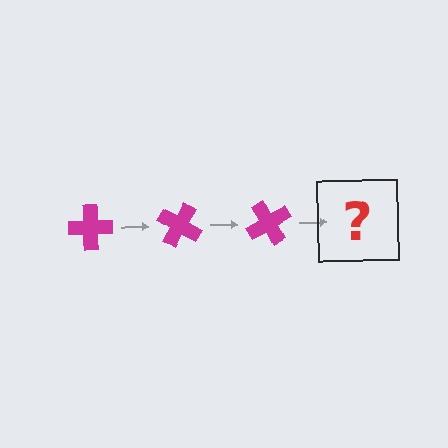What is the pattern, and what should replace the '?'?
The pattern is that the cross rotates 30 degrees each step. The '?' should be a magenta cross rotated 90 degrees.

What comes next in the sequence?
The next element should be a magenta cross rotated 90 degrees.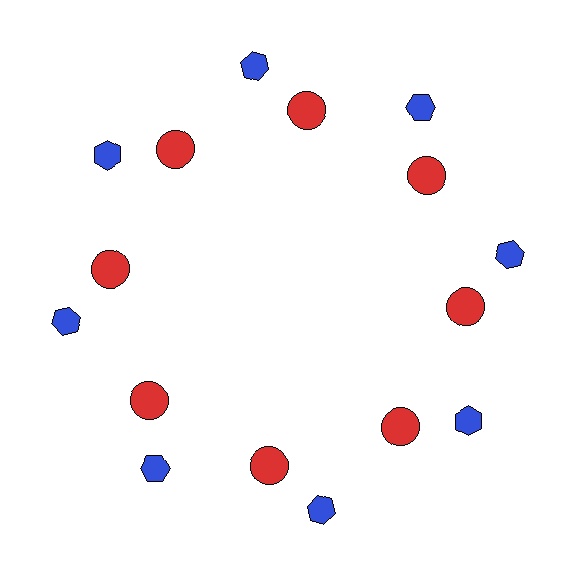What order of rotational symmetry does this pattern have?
This pattern has 8-fold rotational symmetry.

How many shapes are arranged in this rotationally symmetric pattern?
There are 16 shapes, arranged in 8 groups of 2.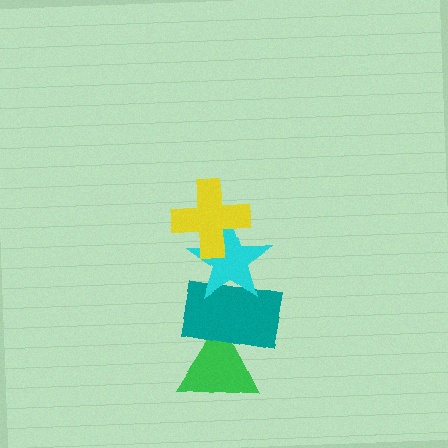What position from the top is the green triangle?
The green triangle is 4th from the top.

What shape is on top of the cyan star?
The yellow cross is on top of the cyan star.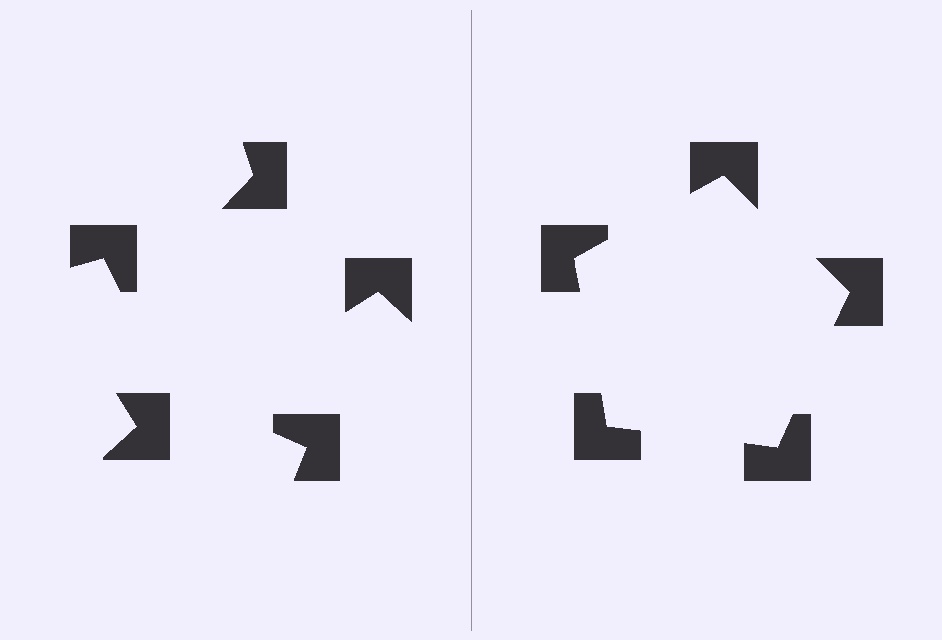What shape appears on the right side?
An illusory pentagon.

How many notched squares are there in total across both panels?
10 — 5 on each side.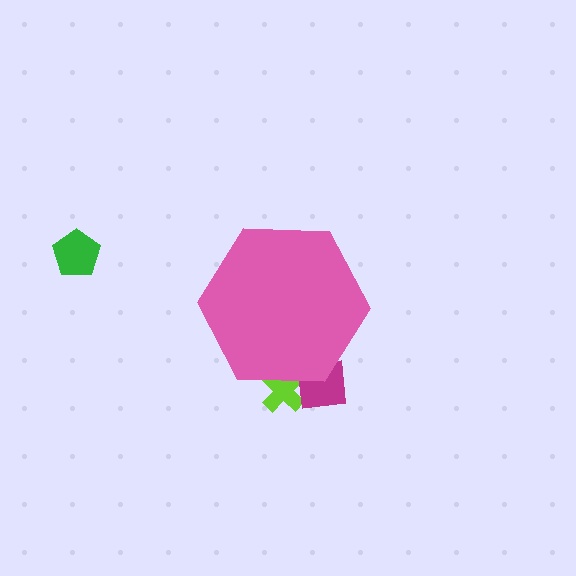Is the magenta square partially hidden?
Yes, the magenta square is partially hidden behind the pink hexagon.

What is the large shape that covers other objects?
A pink hexagon.